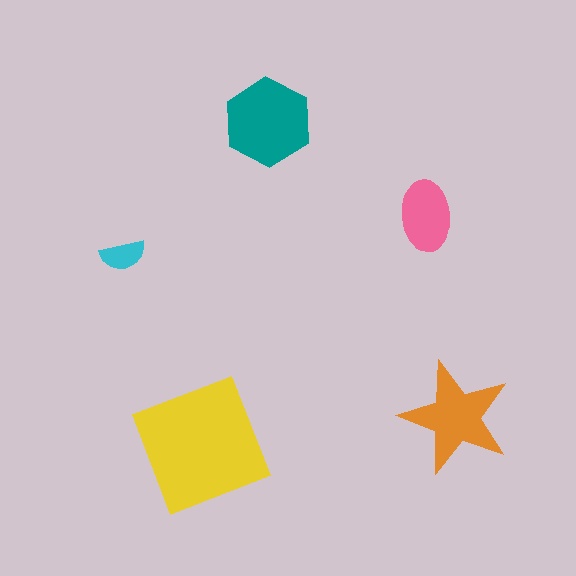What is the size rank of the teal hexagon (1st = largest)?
2nd.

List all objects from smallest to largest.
The cyan semicircle, the pink ellipse, the orange star, the teal hexagon, the yellow square.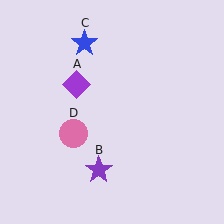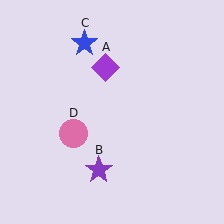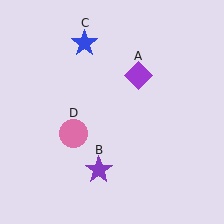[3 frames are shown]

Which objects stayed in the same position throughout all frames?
Purple star (object B) and blue star (object C) and pink circle (object D) remained stationary.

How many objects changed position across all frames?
1 object changed position: purple diamond (object A).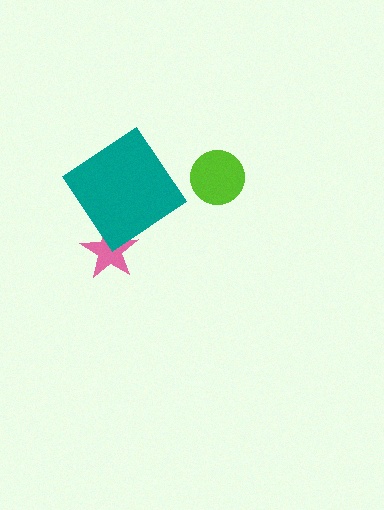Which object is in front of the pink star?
The teal diamond is in front of the pink star.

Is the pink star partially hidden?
Yes, it is partially covered by another shape.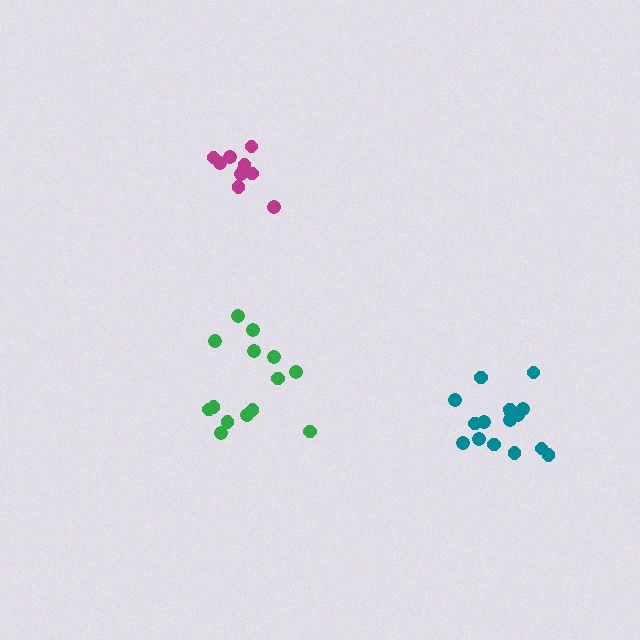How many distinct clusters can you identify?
There are 3 distinct clusters.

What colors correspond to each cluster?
The clusters are colored: green, teal, magenta.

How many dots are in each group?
Group 1: 14 dots, Group 2: 16 dots, Group 3: 10 dots (40 total).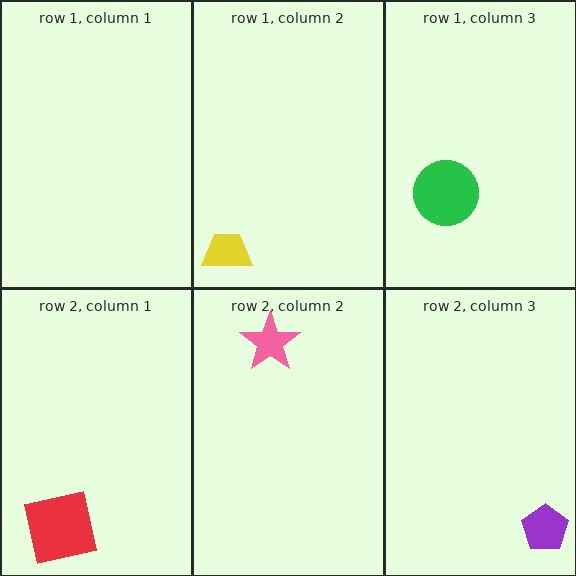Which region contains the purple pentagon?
The row 2, column 3 region.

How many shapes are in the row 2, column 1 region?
1.